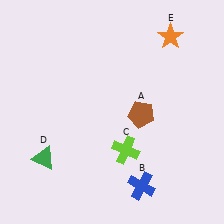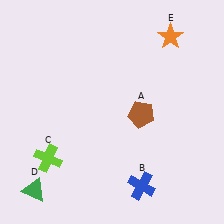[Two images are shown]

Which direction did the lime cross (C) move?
The lime cross (C) moved left.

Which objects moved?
The objects that moved are: the lime cross (C), the green triangle (D).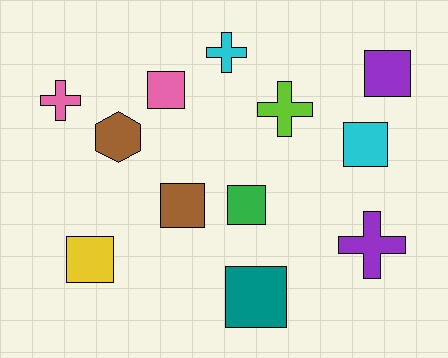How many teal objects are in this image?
There is 1 teal object.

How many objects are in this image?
There are 12 objects.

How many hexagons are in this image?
There is 1 hexagon.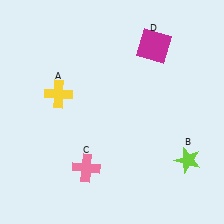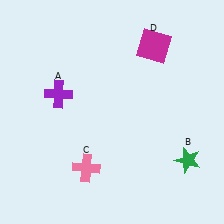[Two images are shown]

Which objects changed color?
A changed from yellow to purple. B changed from lime to green.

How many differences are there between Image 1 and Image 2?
There are 2 differences between the two images.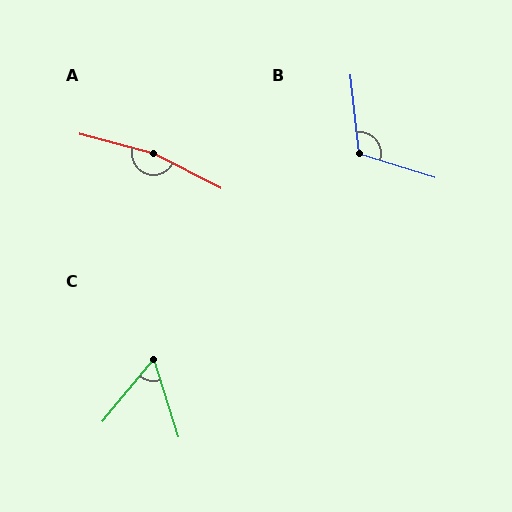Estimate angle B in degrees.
Approximately 114 degrees.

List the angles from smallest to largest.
C (57°), B (114°), A (167°).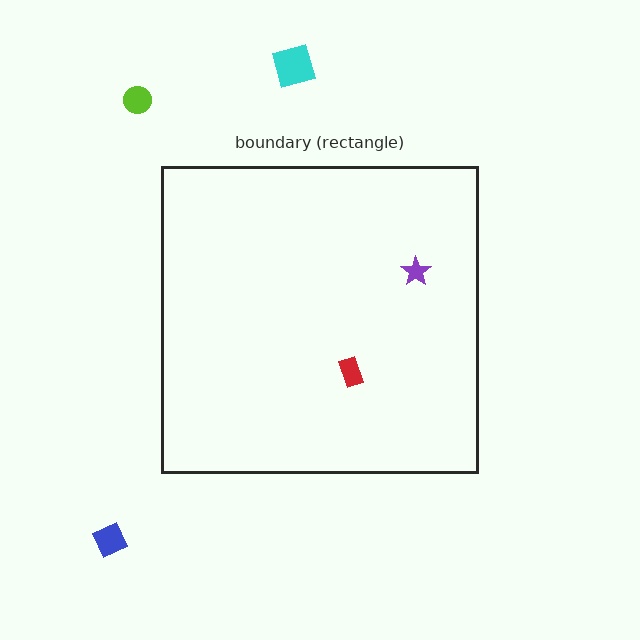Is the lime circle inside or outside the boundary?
Outside.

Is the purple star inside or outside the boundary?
Inside.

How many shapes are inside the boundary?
2 inside, 3 outside.